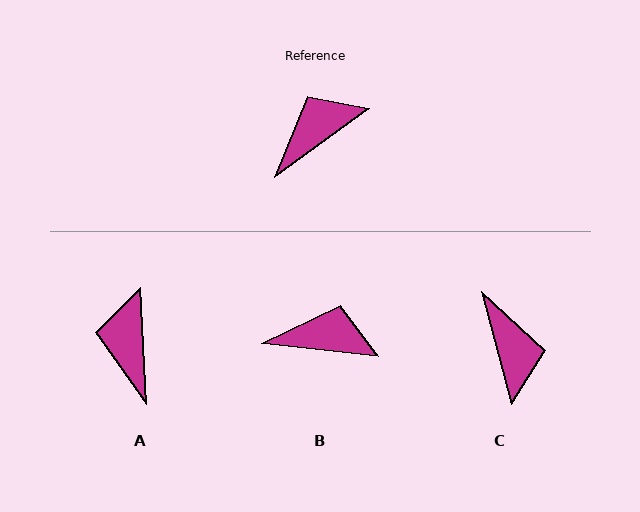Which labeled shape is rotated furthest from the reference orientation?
C, about 111 degrees away.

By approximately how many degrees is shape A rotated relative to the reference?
Approximately 57 degrees counter-clockwise.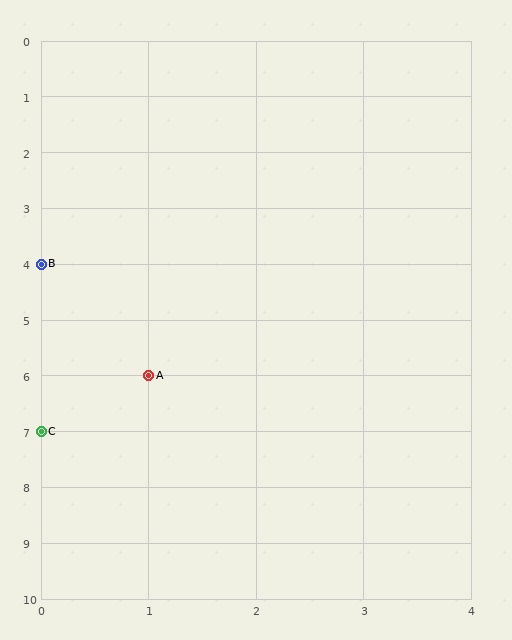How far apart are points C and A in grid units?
Points C and A are 1 column and 1 row apart (about 1.4 grid units diagonally).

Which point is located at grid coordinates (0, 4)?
Point B is at (0, 4).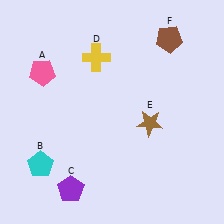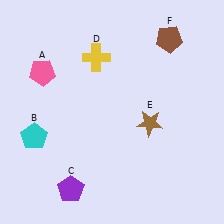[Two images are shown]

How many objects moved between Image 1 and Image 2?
1 object moved between the two images.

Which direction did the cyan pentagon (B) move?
The cyan pentagon (B) moved up.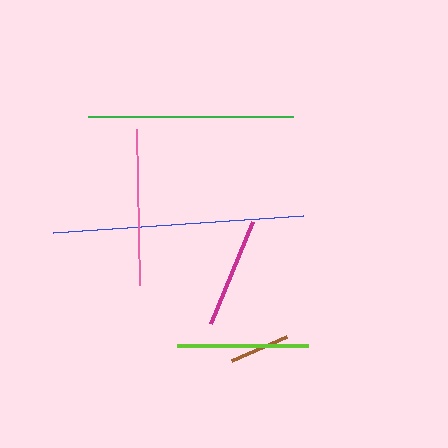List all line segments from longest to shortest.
From longest to shortest: blue, green, pink, lime, magenta, brown.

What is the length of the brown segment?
The brown segment is approximately 61 pixels long.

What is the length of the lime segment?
The lime segment is approximately 131 pixels long.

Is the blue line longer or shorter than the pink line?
The blue line is longer than the pink line.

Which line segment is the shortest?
The brown line is the shortest at approximately 61 pixels.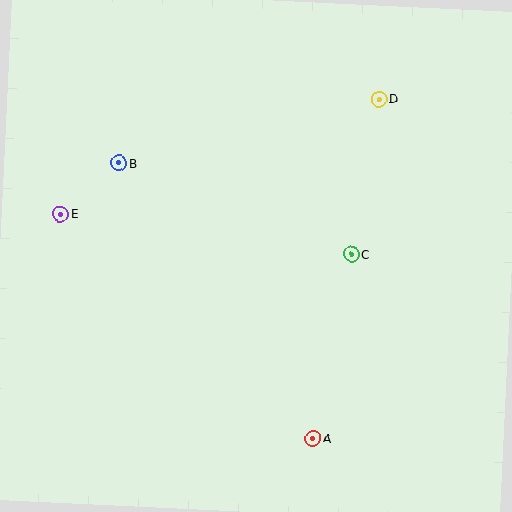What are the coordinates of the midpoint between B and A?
The midpoint between B and A is at (216, 301).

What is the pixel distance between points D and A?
The distance between D and A is 346 pixels.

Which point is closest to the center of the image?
Point C at (352, 254) is closest to the center.